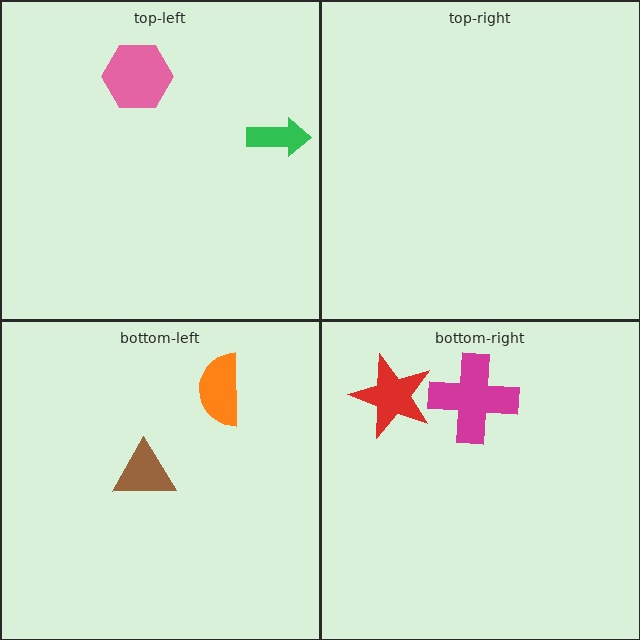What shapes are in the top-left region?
The pink hexagon, the green arrow.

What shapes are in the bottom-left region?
The brown triangle, the orange semicircle.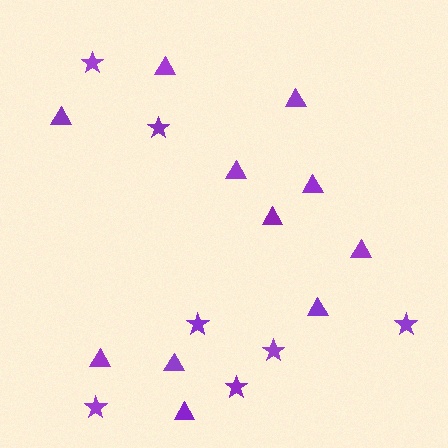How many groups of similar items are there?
There are 2 groups: one group of triangles (11) and one group of stars (7).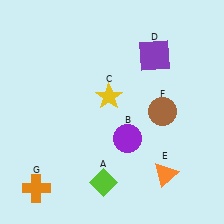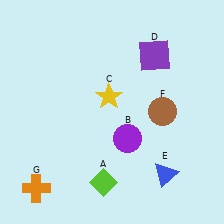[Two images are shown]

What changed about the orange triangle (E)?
In Image 1, E is orange. In Image 2, it changed to blue.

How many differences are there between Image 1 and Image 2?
There is 1 difference between the two images.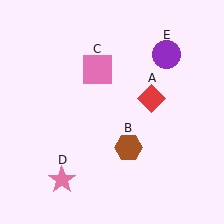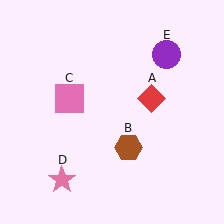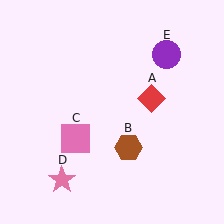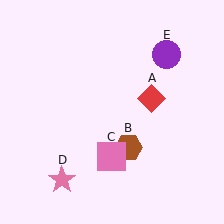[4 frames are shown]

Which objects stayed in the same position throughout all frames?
Red diamond (object A) and brown hexagon (object B) and pink star (object D) and purple circle (object E) remained stationary.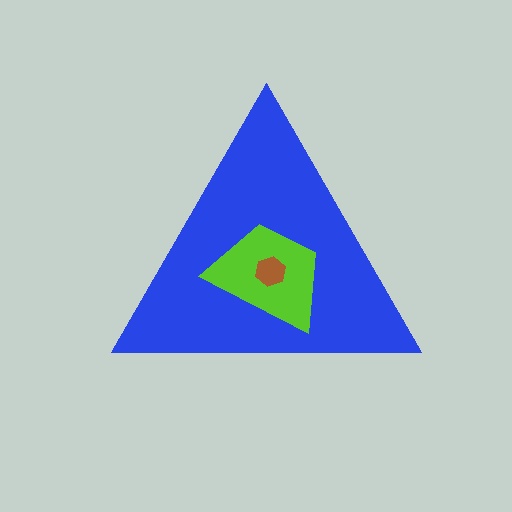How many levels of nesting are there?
3.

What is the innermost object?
The brown hexagon.